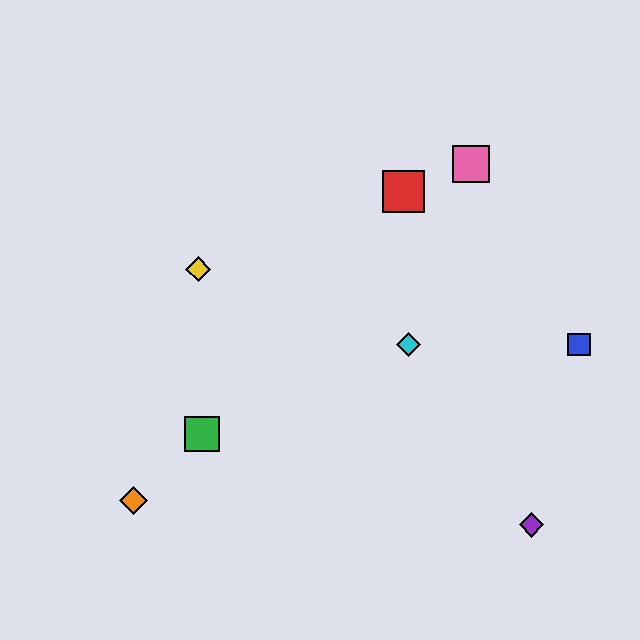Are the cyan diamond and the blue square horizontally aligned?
Yes, both are at y≈345.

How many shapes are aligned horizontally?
2 shapes (the blue square, the cyan diamond) are aligned horizontally.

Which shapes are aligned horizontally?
The blue square, the cyan diamond are aligned horizontally.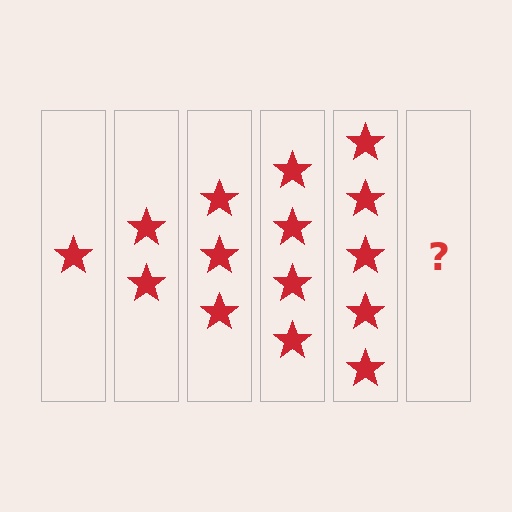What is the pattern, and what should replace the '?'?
The pattern is that each step adds one more star. The '?' should be 6 stars.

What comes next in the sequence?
The next element should be 6 stars.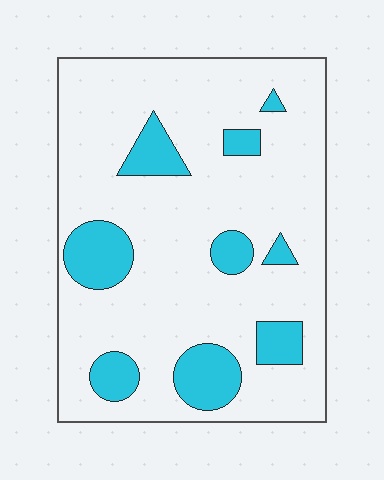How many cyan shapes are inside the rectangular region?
9.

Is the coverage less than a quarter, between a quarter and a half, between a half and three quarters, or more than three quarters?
Less than a quarter.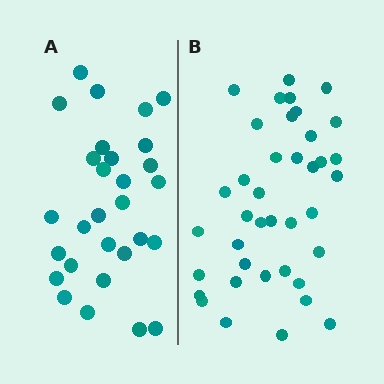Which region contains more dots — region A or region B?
Region B (the right region) has more dots.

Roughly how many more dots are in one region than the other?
Region B has roughly 10 or so more dots than region A.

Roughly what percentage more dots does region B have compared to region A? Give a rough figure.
About 35% more.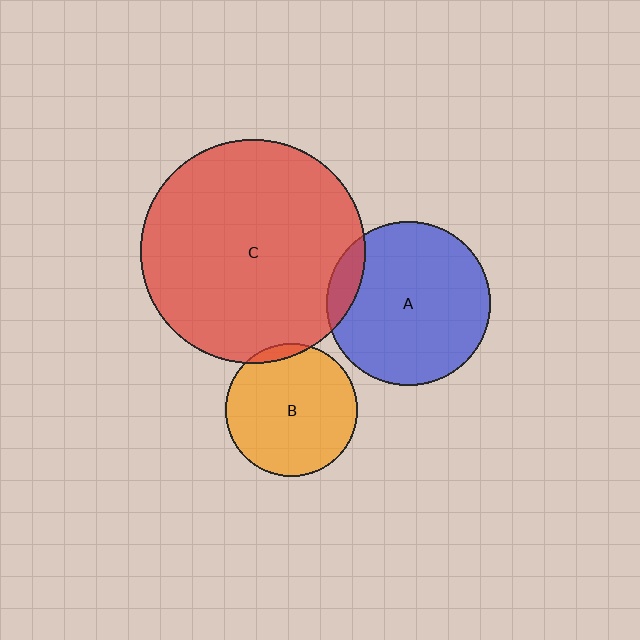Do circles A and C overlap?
Yes.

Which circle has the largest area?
Circle C (red).